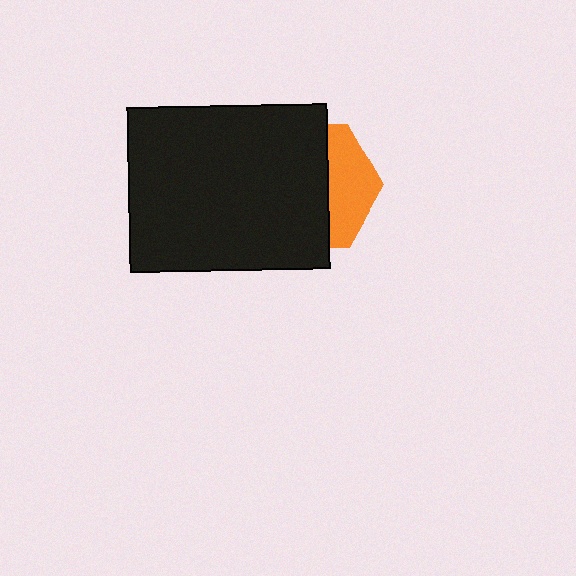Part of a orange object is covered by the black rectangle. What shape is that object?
It is a hexagon.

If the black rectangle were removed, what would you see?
You would see the complete orange hexagon.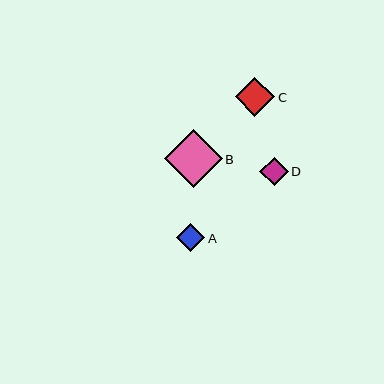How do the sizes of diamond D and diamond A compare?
Diamond D and diamond A are approximately the same size.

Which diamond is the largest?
Diamond B is the largest with a size of approximately 58 pixels.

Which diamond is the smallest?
Diamond A is the smallest with a size of approximately 28 pixels.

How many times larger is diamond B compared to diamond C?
Diamond B is approximately 1.5 times the size of diamond C.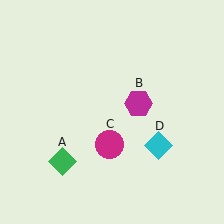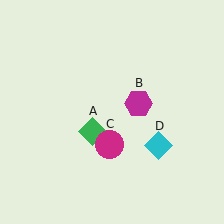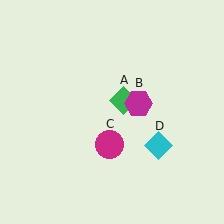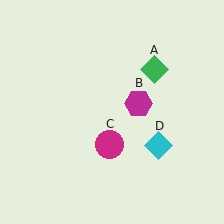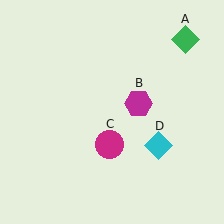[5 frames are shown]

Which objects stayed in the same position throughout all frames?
Magenta hexagon (object B) and magenta circle (object C) and cyan diamond (object D) remained stationary.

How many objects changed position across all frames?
1 object changed position: green diamond (object A).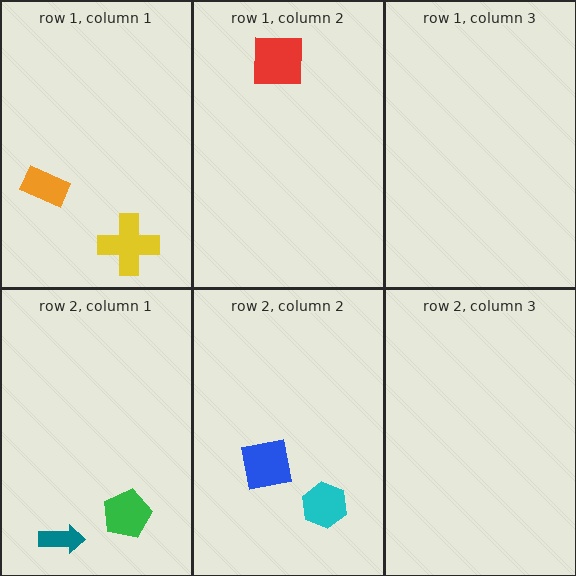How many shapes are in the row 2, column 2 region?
2.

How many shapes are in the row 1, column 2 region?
1.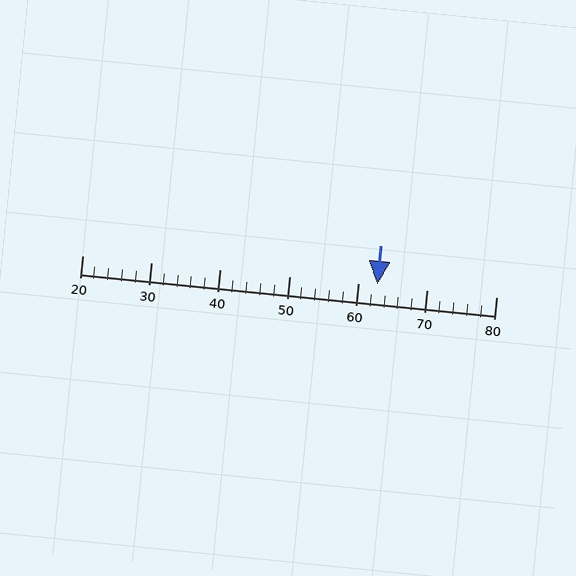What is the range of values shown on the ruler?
The ruler shows values from 20 to 80.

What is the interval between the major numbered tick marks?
The major tick marks are spaced 10 units apart.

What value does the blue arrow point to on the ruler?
The blue arrow points to approximately 63.